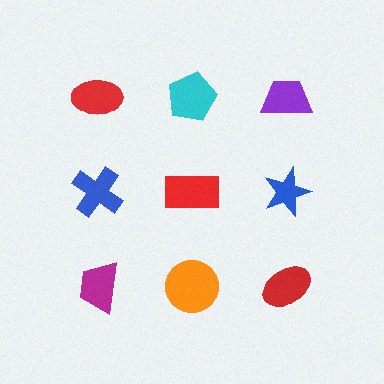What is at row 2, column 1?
A blue cross.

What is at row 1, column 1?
A red ellipse.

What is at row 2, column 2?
A red rectangle.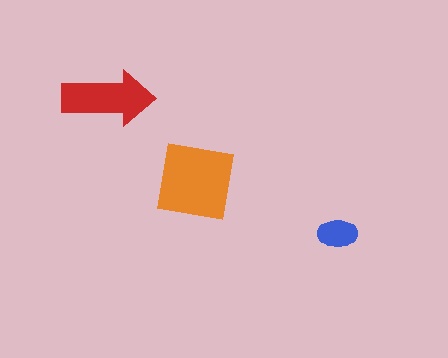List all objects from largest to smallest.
The orange square, the red arrow, the blue ellipse.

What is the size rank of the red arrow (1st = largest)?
2nd.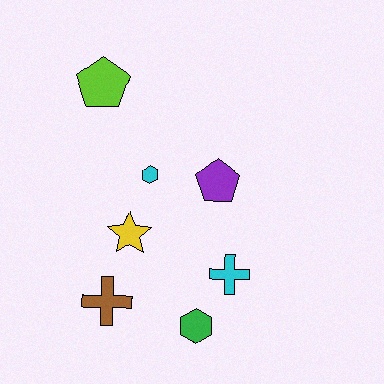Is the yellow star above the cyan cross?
Yes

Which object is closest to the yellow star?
The cyan hexagon is closest to the yellow star.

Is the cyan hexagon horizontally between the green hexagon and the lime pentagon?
Yes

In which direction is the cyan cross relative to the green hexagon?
The cyan cross is above the green hexagon.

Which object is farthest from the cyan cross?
The lime pentagon is farthest from the cyan cross.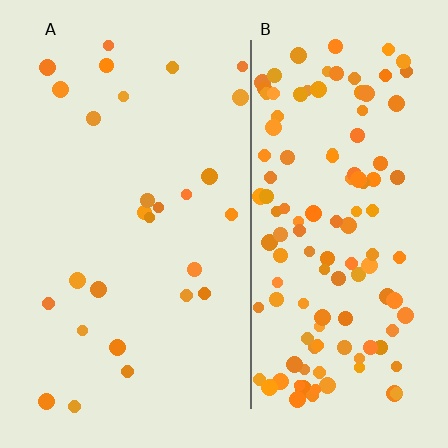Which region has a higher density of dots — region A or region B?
B (the right).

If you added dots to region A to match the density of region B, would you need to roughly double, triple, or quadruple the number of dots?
Approximately quadruple.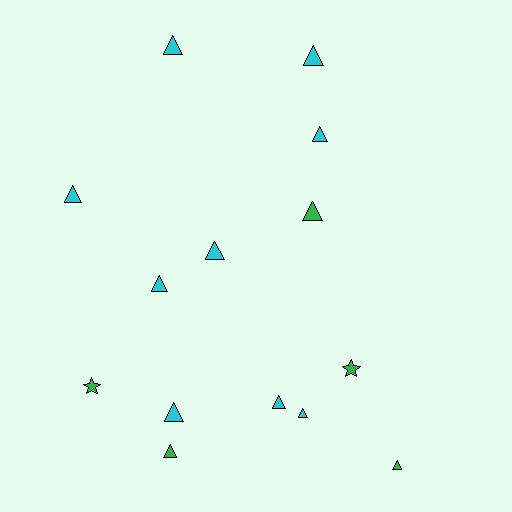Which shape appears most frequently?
Triangle, with 12 objects.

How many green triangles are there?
There are 3 green triangles.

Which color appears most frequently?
Cyan, with 9 objects.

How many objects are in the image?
There are 14 objects.